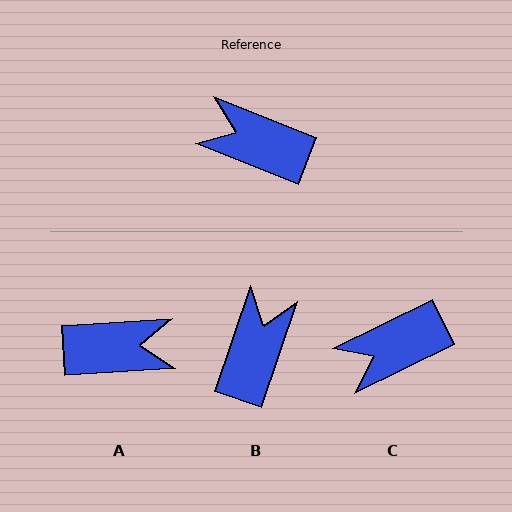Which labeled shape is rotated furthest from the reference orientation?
A, about 155 degrees away.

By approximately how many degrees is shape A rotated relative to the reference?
Approximately 155 degrees clockwise.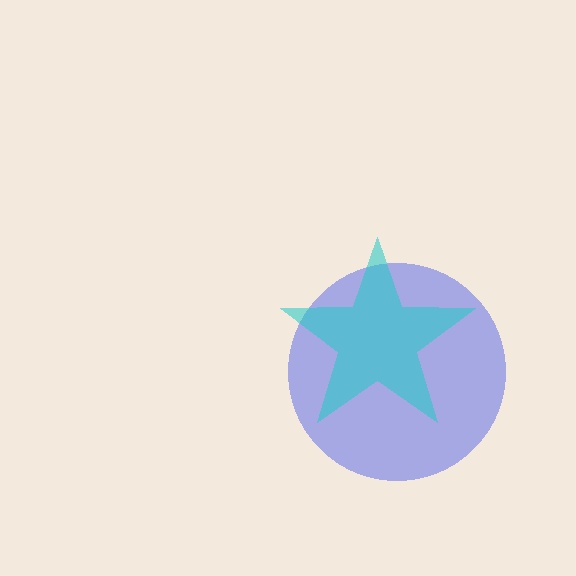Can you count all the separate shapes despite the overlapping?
Yes, there are 2 separate shapes.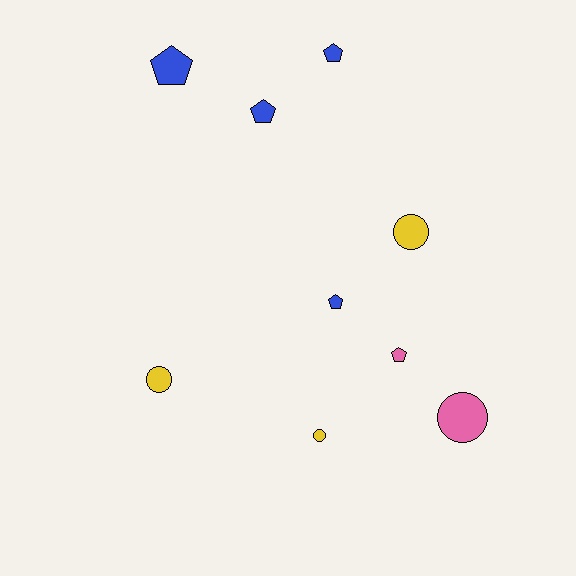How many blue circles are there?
There are no blue circles.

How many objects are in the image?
There are 9 objects.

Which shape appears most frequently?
Pentagon, with 5 objects.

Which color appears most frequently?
Blue, with 4 objects.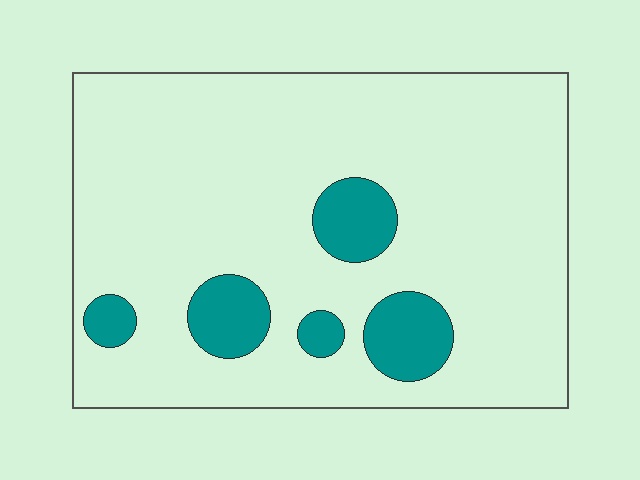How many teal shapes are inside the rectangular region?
5.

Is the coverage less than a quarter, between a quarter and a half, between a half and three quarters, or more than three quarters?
Less than a quarter.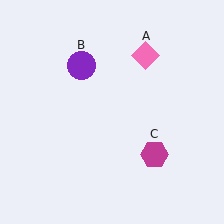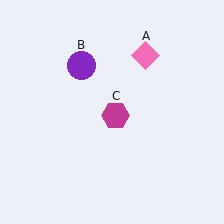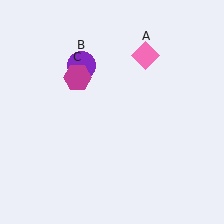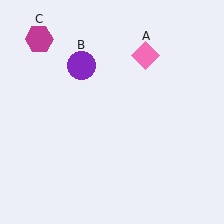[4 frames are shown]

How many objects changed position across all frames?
1 object changed position: magenta hexagon (object C).